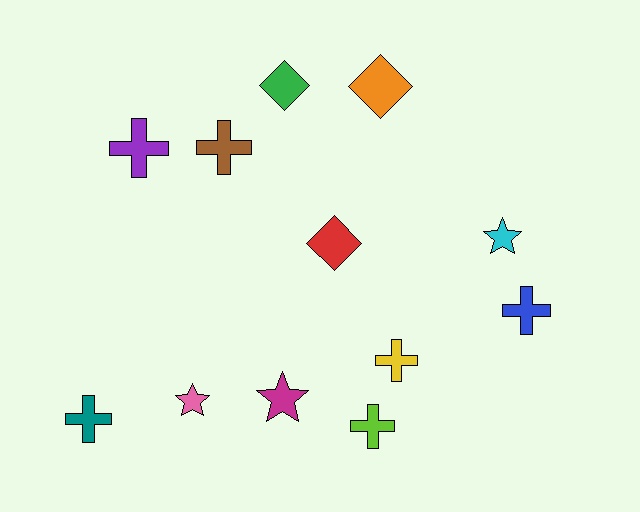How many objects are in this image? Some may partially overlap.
There are 12 objects.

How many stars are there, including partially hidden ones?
There are 3 stars.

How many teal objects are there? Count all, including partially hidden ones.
There is 1 teal object.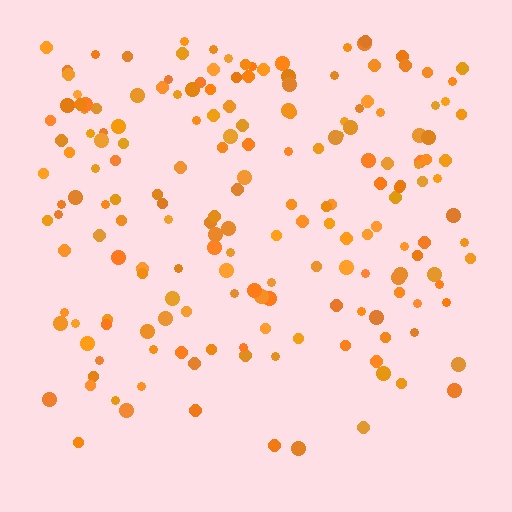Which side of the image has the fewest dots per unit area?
The bottom.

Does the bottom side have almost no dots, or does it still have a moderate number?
Still a moderate number, just noticeably fewer than the top.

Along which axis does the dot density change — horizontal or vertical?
Vertical.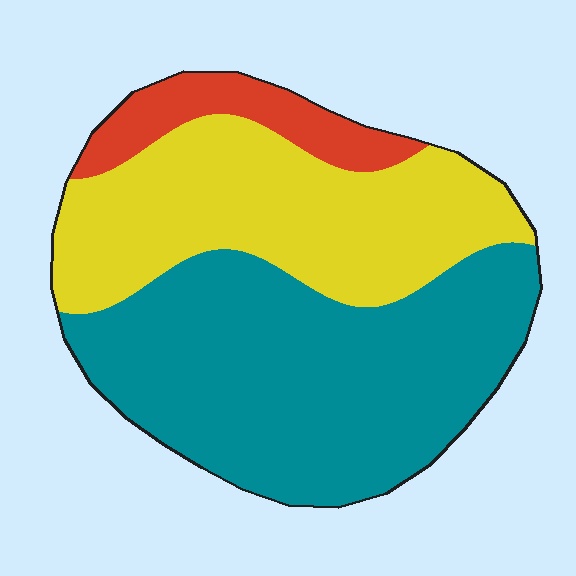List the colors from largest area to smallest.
From largest to smallest: teal, yellow, red.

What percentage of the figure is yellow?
Yellow covers around 40% of the figure.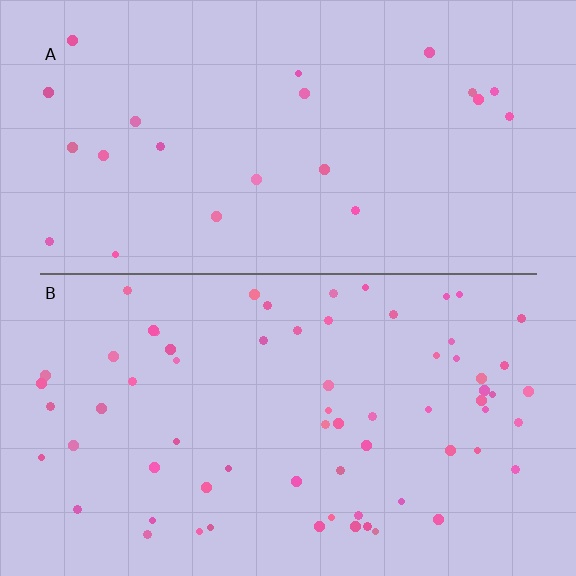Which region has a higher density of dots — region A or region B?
B (the bottom).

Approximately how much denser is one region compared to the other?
Approximately 3.0× — region B over region A.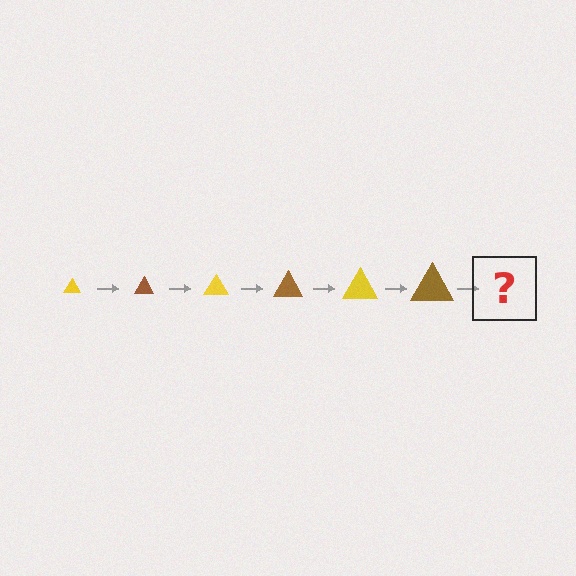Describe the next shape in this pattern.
It should be a yellow triangle, larger than the previous one.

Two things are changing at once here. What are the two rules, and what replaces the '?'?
The two rules are that the triangle grows larger each step and the color cycles through yellow and brown. The '?' should be a yellow triangle, larger than the previous one.